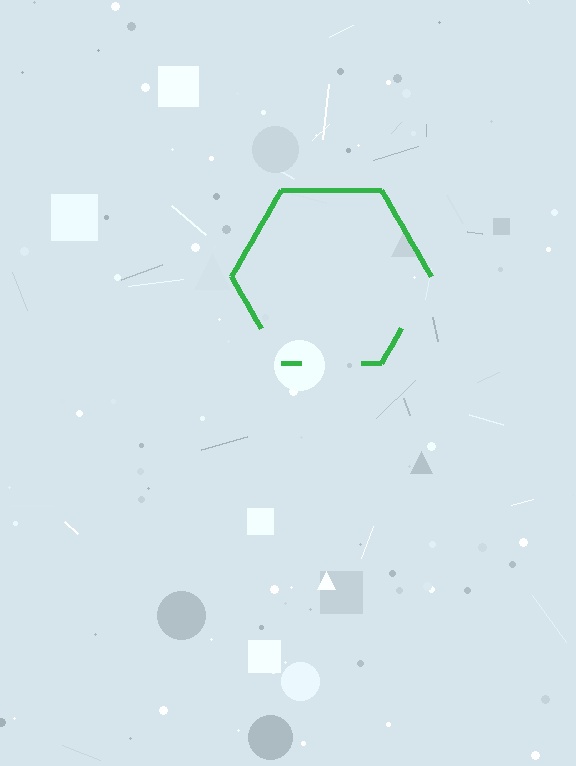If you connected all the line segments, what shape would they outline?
They would outline a hexagon.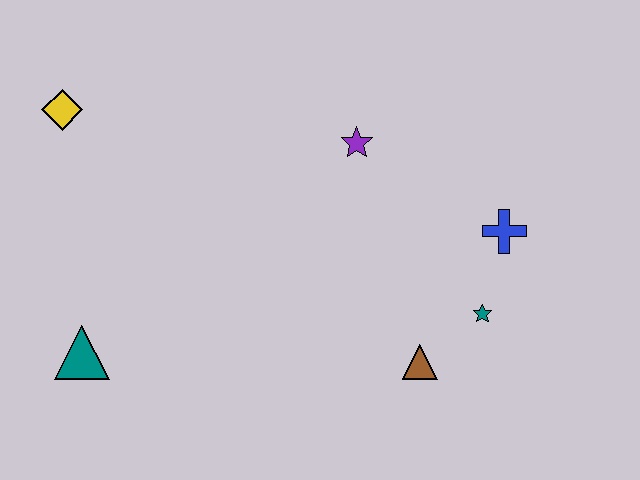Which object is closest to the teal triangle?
The yellow diamond is closest to the teal triangle.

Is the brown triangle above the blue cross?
No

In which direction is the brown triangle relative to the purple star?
The brown triangle is below the purple star.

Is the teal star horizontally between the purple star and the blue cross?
Yes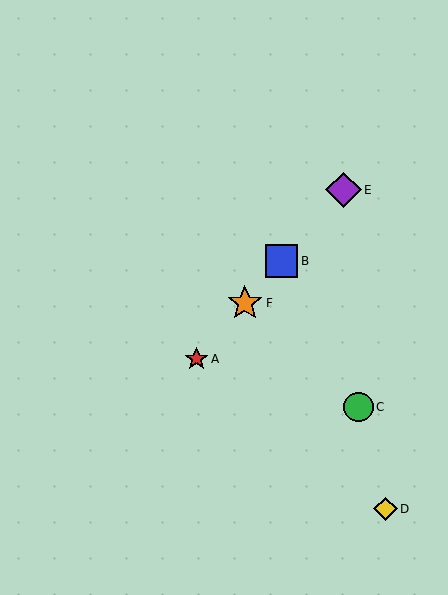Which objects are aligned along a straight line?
Objects A, B, E, F are aligned along a straight line.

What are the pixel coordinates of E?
Object E is at (343, 190).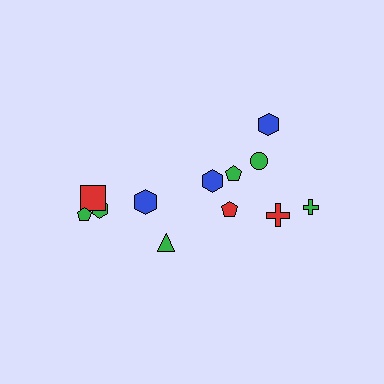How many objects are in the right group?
There are 7 objects.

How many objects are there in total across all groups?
There are 12 objects.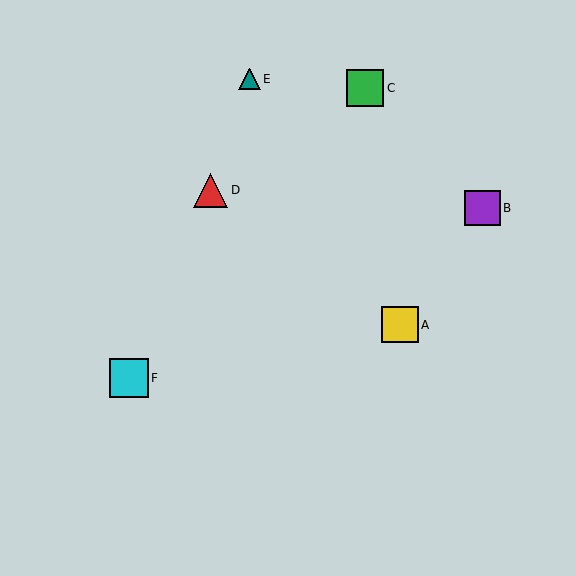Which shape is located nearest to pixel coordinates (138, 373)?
The cyan square (labeled F) at (129, 378) is nearest to that location.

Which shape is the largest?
The cyan square (labeled F) is the largest.